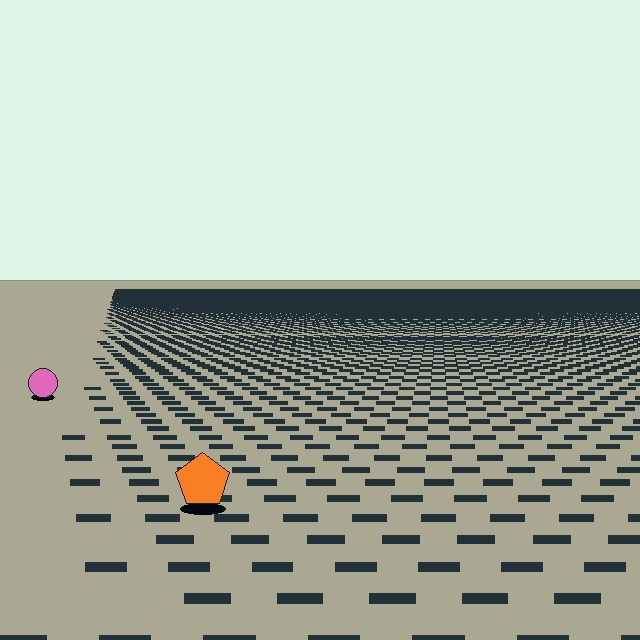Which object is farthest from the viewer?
The pink circle is farthest from the viewer. It appears smaller and the ground texture around it is denser.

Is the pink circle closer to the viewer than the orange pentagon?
No. The orange pentagon is closer — you can tell from the texture gradient: the ground texture is coarser near it.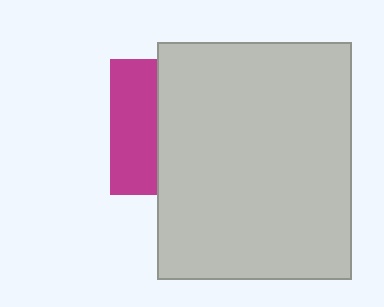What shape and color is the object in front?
The object in front is a light gray rectangle.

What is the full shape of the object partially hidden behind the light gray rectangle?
The partially hidden object is a magenta square.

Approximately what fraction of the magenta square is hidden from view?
Roughly 65% of the magenta square is hidden behind the light gray rectangle.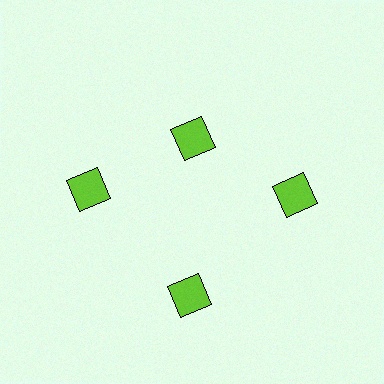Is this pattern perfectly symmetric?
No. The 4 lime diamonds are arranged in a ring, but one element near the 12 o'clock position is pulled inward toward the center, breaking the 4-fold rotational symmetry.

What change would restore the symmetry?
The symmetry would be restored by moving it outward, back onto the ring so that all 4 diamonds sit at equal angles and equal distance from the center.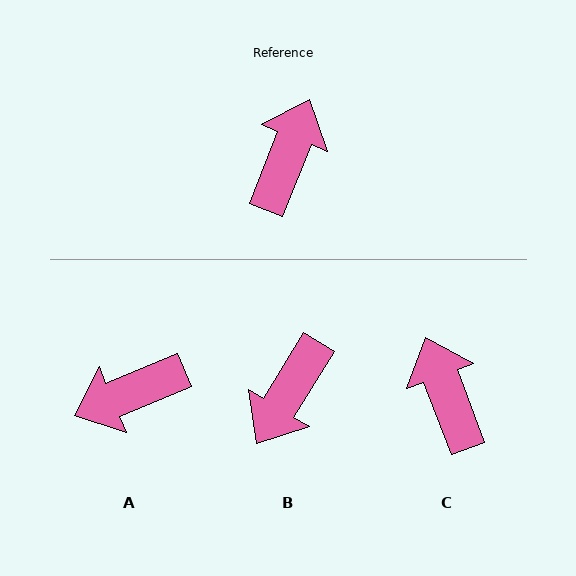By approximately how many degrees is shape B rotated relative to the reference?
Approximately 170 degrees counter-clockwise.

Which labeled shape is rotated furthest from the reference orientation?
B, about 170 degrees away.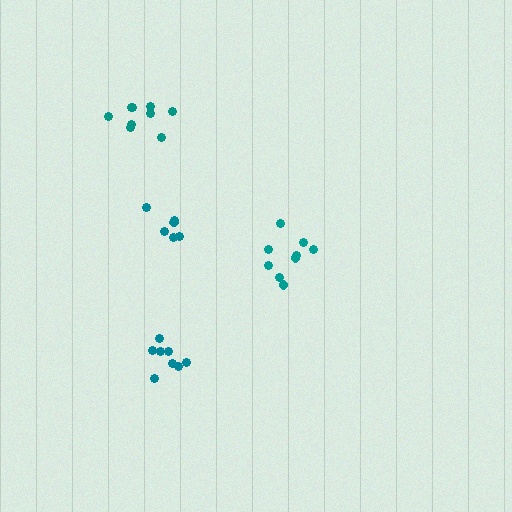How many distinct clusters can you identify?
There are 4 distinct clusters.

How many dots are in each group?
Group 1: 9 dots, Group 2: 6 dots, Group 3: 9 dots, Group 4: 8 dots (32 total).